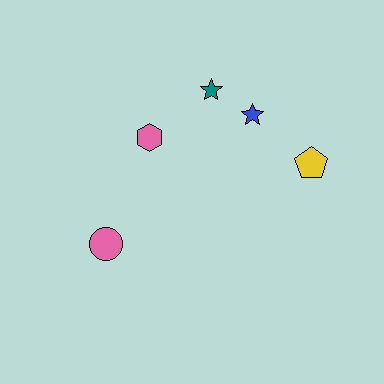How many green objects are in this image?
There are no green objects.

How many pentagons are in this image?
There is 1 pentagon.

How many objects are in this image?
There are 5 objects.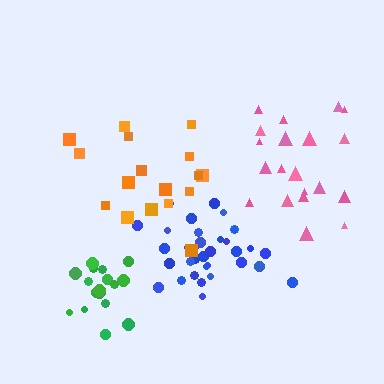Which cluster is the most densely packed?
Green.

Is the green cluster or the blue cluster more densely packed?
Green.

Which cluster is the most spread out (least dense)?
Pink.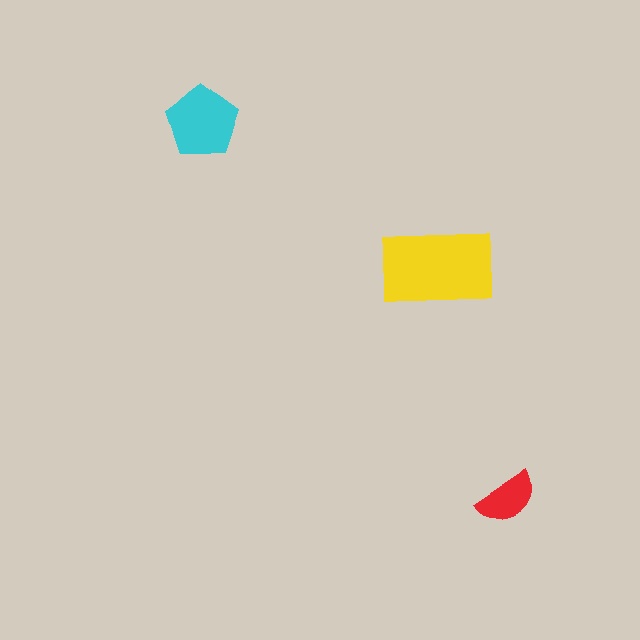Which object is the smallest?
The red semicircle.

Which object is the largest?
The yellow rectangle.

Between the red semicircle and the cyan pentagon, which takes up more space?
The cyan pentagon.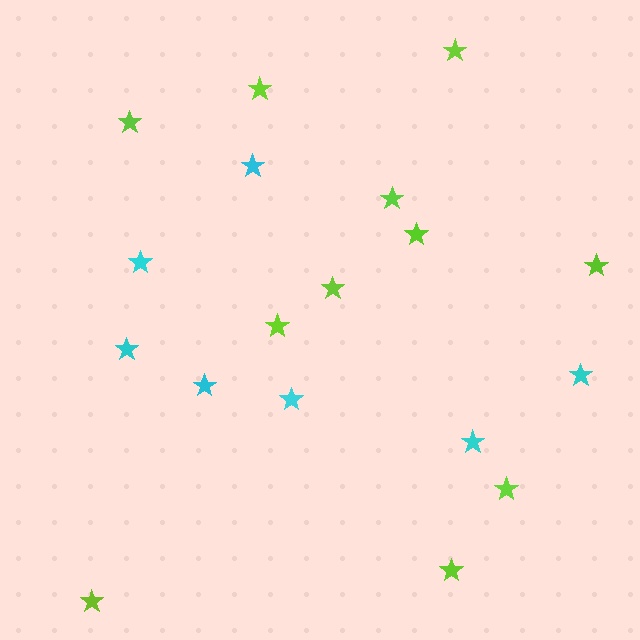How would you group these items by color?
There are 2 groups: one group of lime stars (11) and one group of cyan stars (7).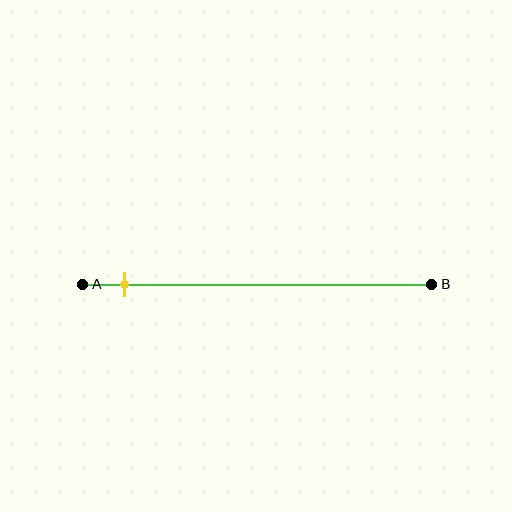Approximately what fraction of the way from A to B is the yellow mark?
The yellow mark is approximately 10% of the way from A to B.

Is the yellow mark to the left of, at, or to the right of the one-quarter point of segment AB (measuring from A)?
The yellow mark is to the left of the one-quarter point of segment AB.